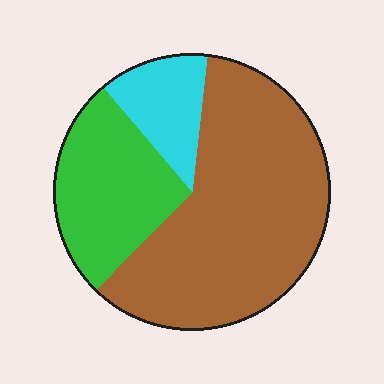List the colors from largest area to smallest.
From largest to smallest: brown, green, cyan.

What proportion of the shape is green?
Green covers about 25% of the shape.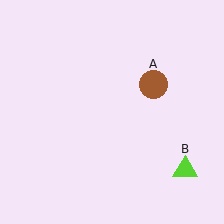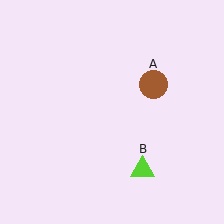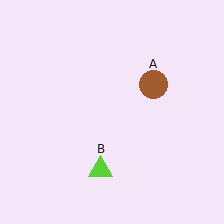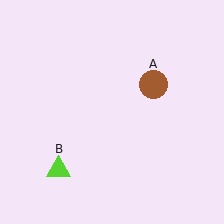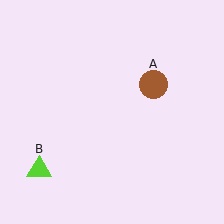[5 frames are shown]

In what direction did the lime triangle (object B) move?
The lime triangle (object B) moved left.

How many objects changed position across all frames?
1 object changed position: lime triangle (object B).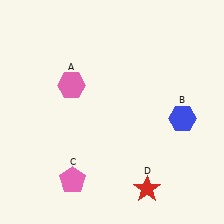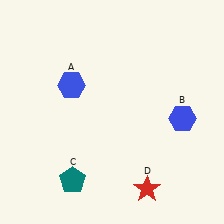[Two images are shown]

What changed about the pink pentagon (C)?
In Image 1, C is pink. In Image 2, it changed to teal.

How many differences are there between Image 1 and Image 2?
There are 2 differences between the two images.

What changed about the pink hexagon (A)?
In Image 1, A is pink. In Image 2, it changed to blue.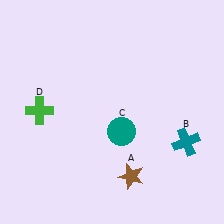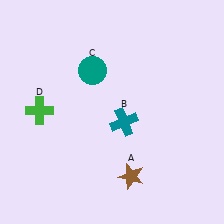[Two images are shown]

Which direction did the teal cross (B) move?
The teal cross (B) moved left.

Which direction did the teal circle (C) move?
The teal circle (C) moved up.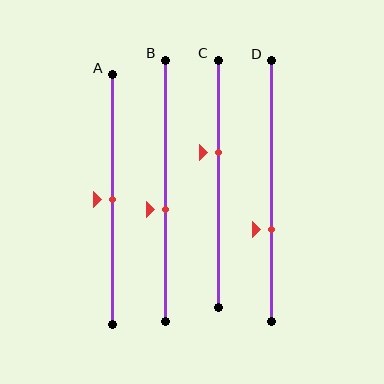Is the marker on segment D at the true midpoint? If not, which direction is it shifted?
No, the marker on segment D is shifted downward by about 15% of the segment length.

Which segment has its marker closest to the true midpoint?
Segment A has its marker closest to the true midpoint.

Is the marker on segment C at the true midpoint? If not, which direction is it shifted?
No, the marker on segment C is shifted upward by about 13% of the segment length.